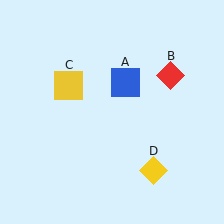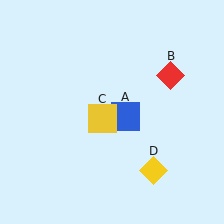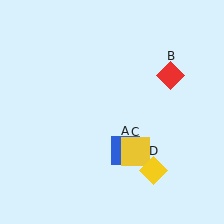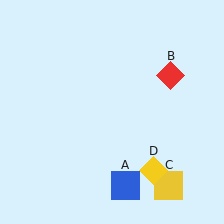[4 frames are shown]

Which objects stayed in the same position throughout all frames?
Red diamond (object B) and yellow diamond (object D) remained stationary.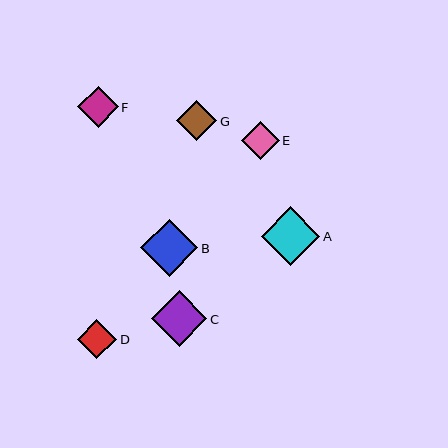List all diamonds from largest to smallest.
From largest to smallest: A, B, C, F, G, D, E.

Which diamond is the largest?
Diamond A is the largest with a size of approximately 58 pixels.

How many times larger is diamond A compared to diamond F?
Diamond A is approximately 1.4 times the size of diamond F.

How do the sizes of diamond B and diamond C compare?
Diamond B and diamond C are approximately the same size.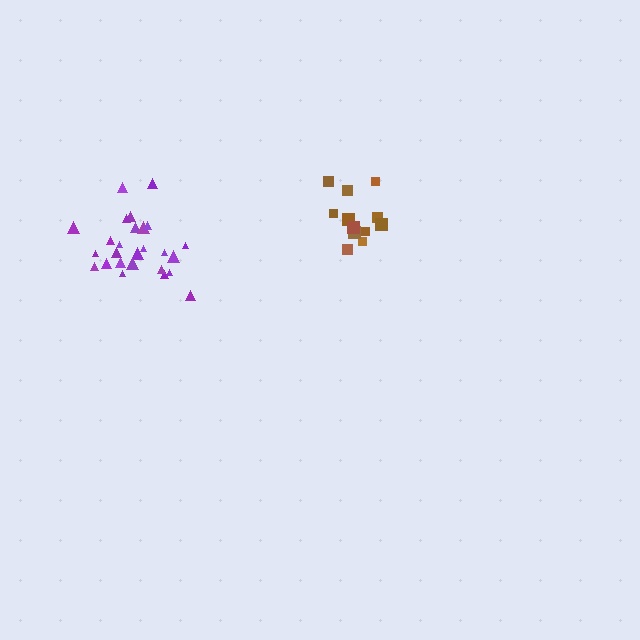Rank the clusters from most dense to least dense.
brown, purple.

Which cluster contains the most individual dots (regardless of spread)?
Purple (26).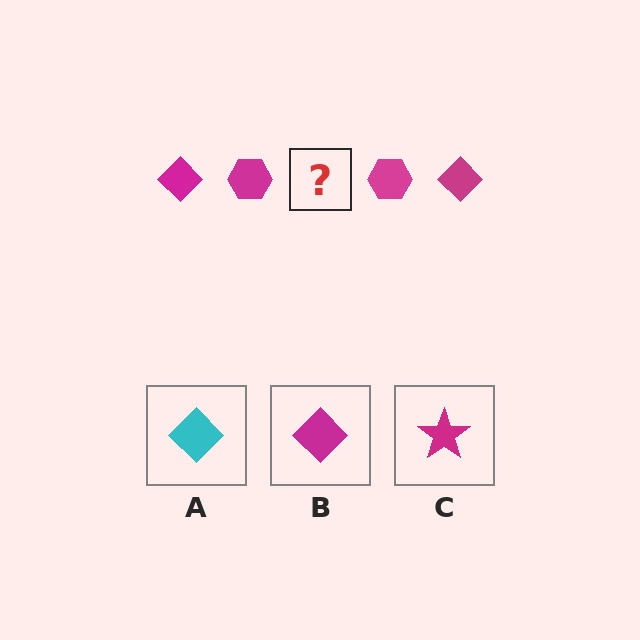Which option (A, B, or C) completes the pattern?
B.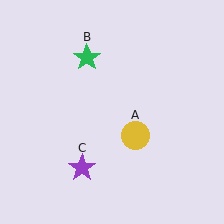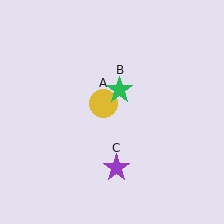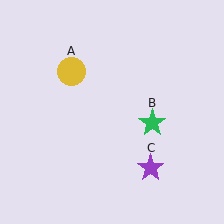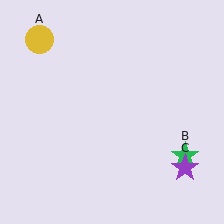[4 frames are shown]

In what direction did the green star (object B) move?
The green star (object B) moved down and to the right.